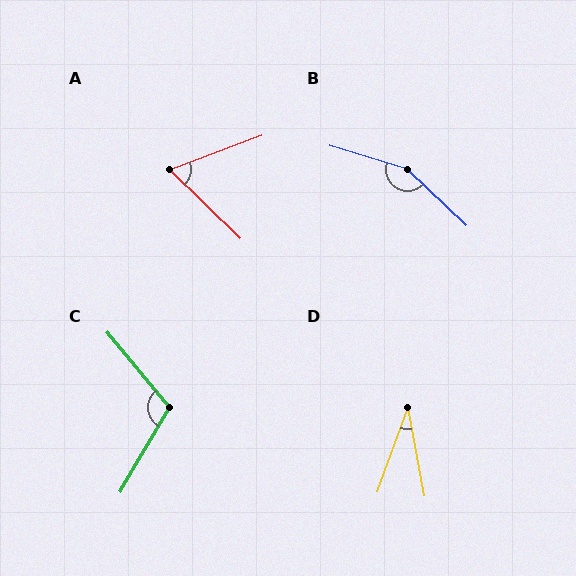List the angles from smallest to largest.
D (30°), A (65°), C (110°), B (153°).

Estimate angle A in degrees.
Approximately 65 degrees.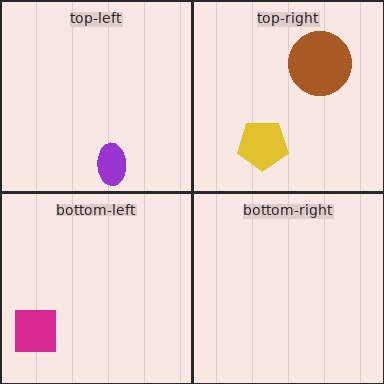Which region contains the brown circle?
The top-right region.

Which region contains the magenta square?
The bottom-left region.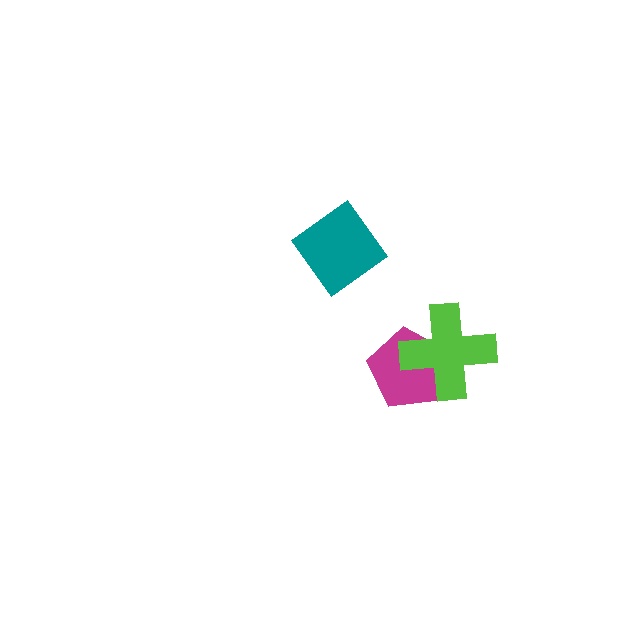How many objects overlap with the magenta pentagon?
1 object overlaps with the magenta pentagon.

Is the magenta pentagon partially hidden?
Yes, it is partially covered by another shape.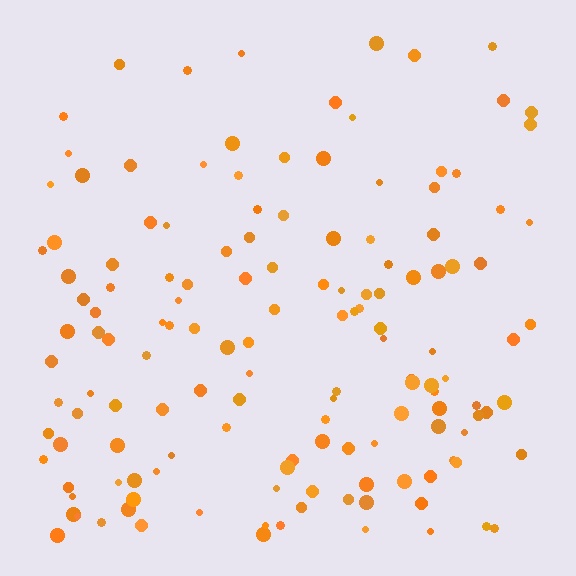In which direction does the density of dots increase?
From top to bottom, with the bottom side densest.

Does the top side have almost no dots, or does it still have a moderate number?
Still a moderate number, just noticeably fewer than the bottom.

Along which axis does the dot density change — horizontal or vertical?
Vertical.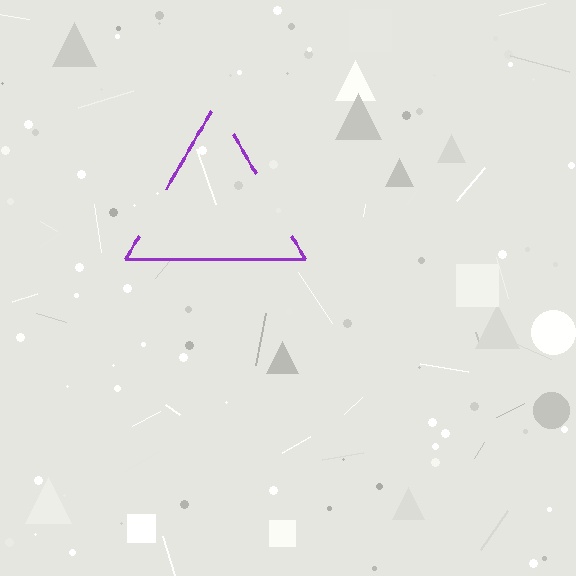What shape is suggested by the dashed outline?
The dashed outline suggests a triangle.